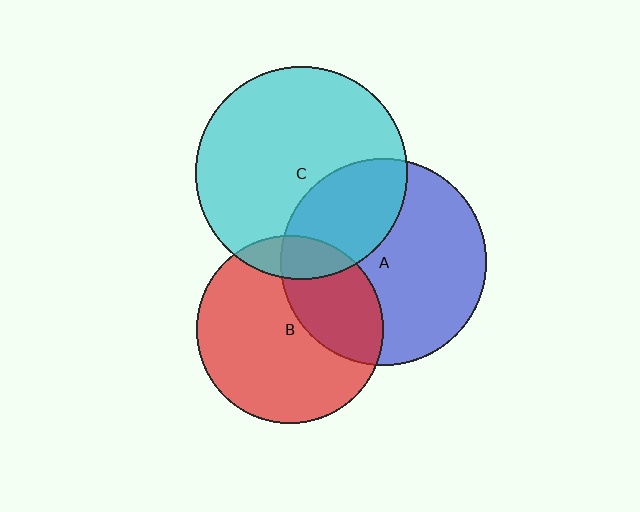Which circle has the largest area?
Circle C (cyan).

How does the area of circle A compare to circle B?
Approximately 1.2 times.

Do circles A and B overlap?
Yes.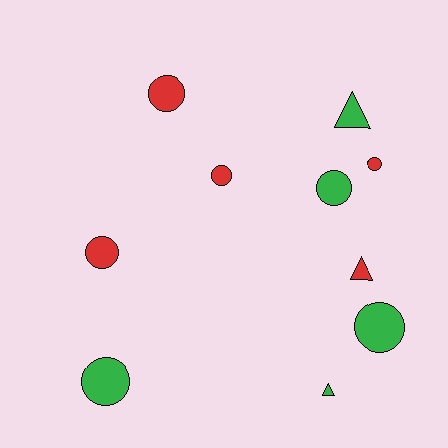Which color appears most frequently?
Red, with 5 objects.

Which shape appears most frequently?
Circle, with 7 objects.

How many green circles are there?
There are 3 green circles.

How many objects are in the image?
There are 10 objects.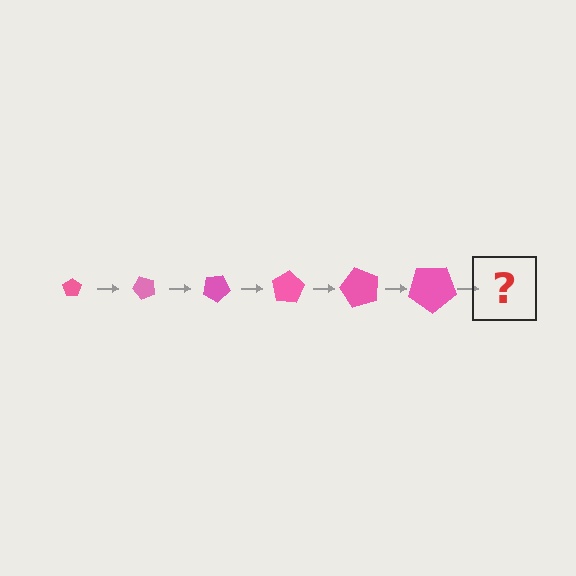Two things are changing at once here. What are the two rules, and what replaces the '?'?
The two rules are that the pentagon grows larger each step and it rotates 50 degrees each step. The '?' should be a pentagon, larger than the previous one and rotated 300 degrees from the start.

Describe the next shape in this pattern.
It should be a pentagon, larger than the previous one and rotated 300 degrees from the start.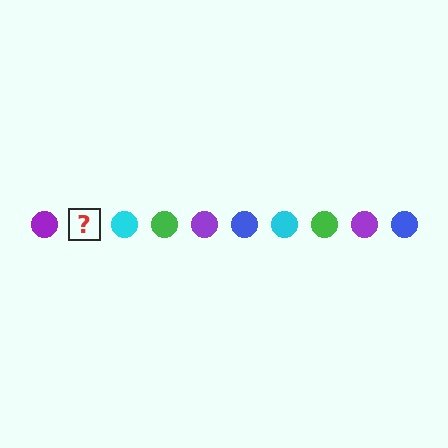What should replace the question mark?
The question mark should be replaced with a blue circle.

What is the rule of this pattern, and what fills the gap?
The rule is that the pattern cycles through purple, blue, cyan, green circles. The gap should be filled with a blue circle.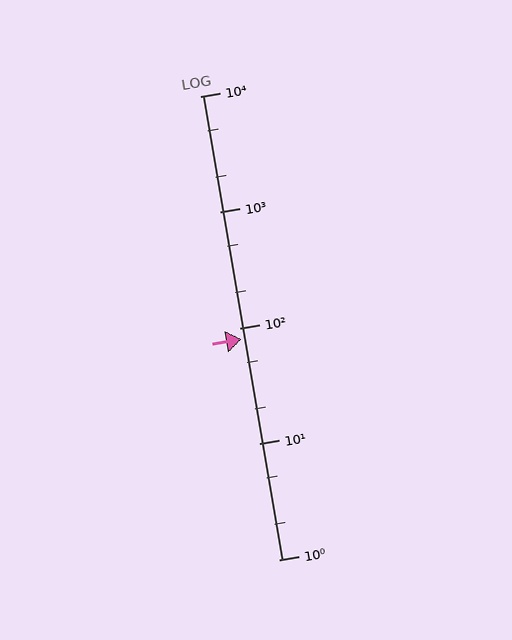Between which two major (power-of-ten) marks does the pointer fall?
The pointer is between 10 and 100.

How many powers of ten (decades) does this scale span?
The scale spans 4 decades, from 1 to 10000.